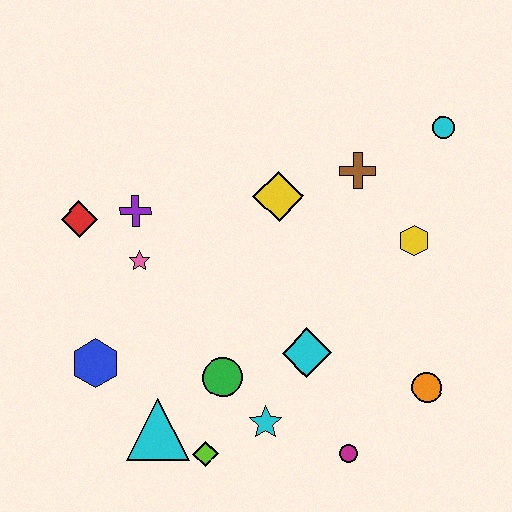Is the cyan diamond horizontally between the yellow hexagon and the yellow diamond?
Yes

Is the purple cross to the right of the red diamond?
Yes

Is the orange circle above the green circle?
No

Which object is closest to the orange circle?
The magenta circle is closest to the orange circle.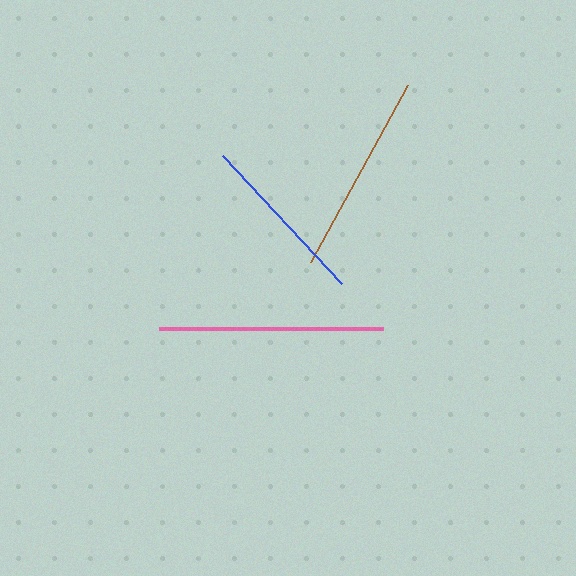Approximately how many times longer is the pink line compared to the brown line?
The pink line is approximately 1.1 times the length of the brown line.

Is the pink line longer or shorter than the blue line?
The pink line is longer than the blue line.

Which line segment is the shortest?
The blue line is the shortest at approximately 175 pixels.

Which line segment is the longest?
The pink line is the longest at approximately 224 pixels.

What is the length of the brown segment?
The brown segment is approximately 202 pixels long.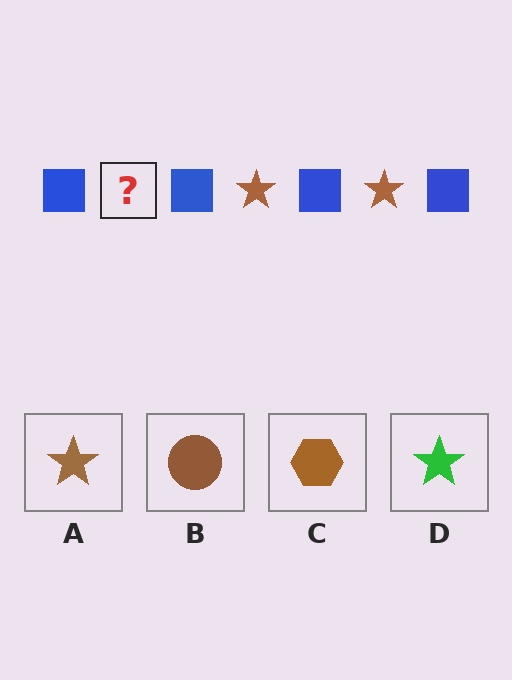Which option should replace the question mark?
Option A.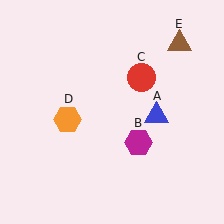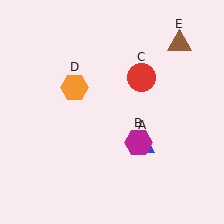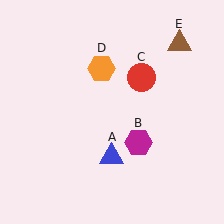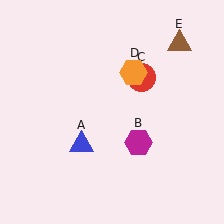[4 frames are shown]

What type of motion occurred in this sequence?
The blue triangle (object A), orange hexagon (object D) rotated clockwise around the center of the scene.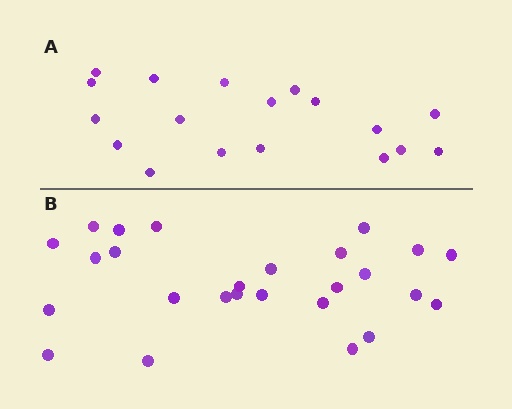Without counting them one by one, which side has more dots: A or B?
Region B (the bottom region) has more dots.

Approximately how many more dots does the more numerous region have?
Region B has roughly 8 or so more dots than region A.